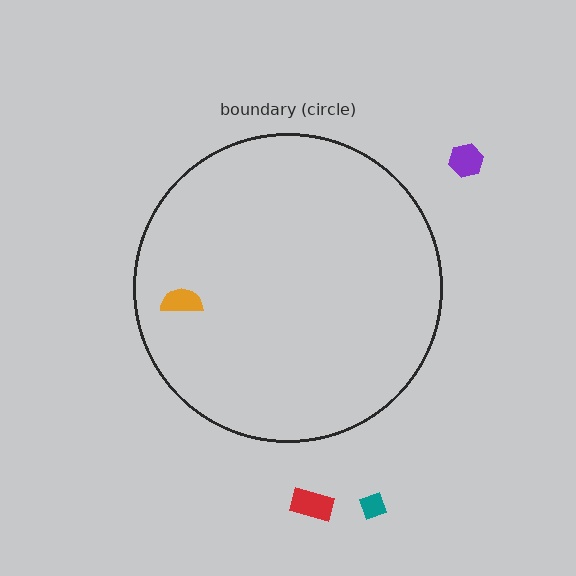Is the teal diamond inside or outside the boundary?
Outside.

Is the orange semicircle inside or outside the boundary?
Inside.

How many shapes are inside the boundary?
1 inside, 3 outside.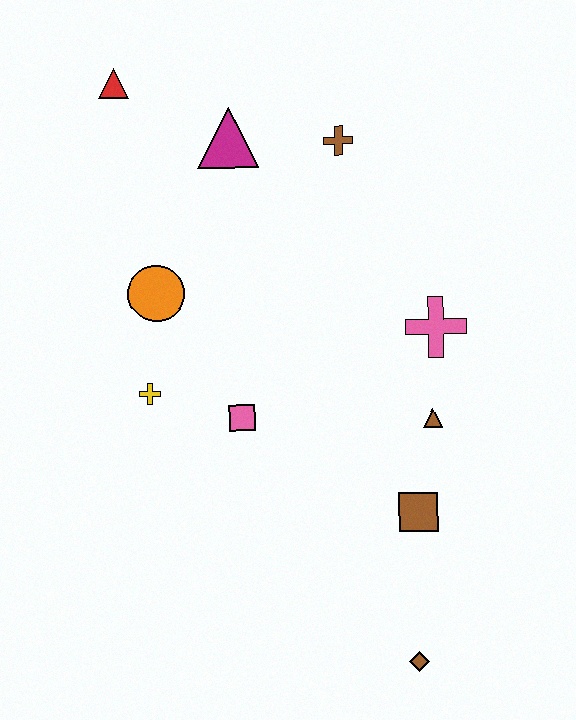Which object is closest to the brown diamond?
The brown square is closest to the brown diamond.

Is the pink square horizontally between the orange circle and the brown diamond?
Yes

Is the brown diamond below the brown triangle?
Yes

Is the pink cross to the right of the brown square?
Yes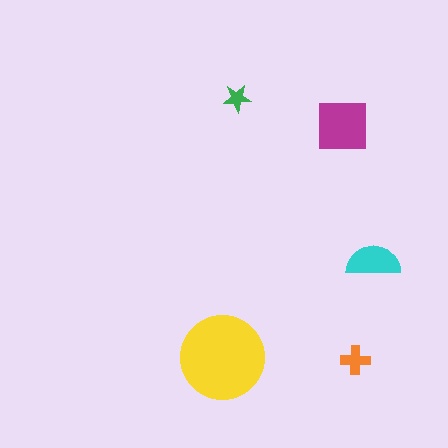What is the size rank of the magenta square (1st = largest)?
2nd.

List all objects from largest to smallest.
The yellow circle, the magenta square, the cyan semicircle, the orange cross, the green star.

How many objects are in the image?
There are 5 objects in the image.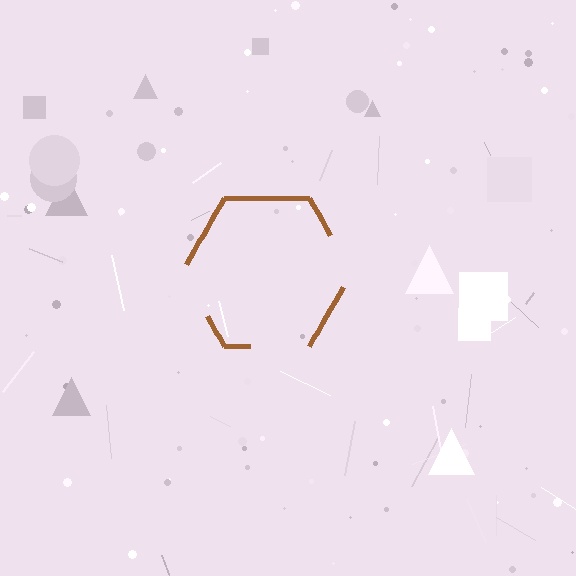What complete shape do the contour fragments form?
The contour fragments form a hexagon.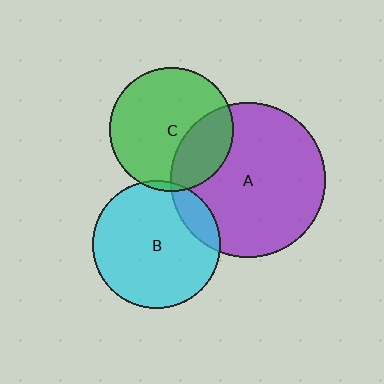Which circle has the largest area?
Circle A (purple).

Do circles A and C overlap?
Yes.